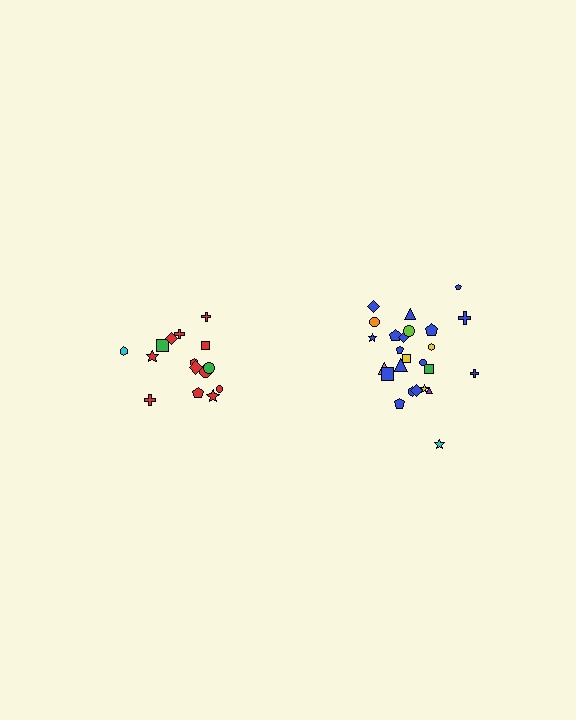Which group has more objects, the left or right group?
The right group.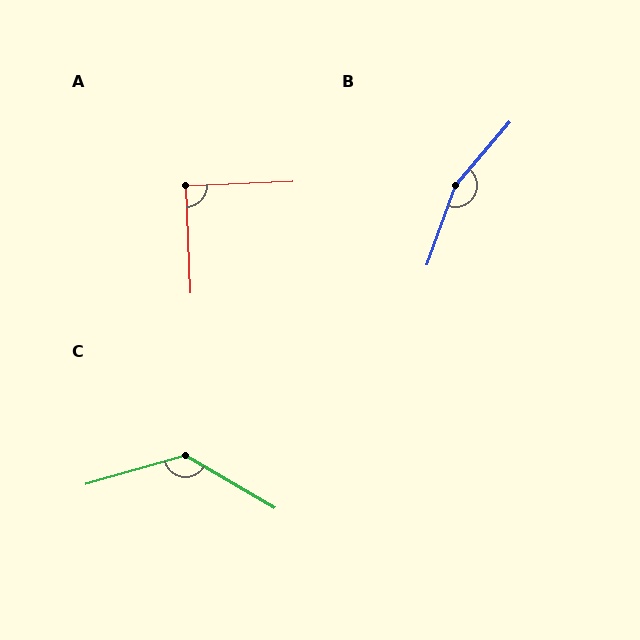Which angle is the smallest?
A, at approximately 90 degrees.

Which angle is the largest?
B, at approximately 159 degrees.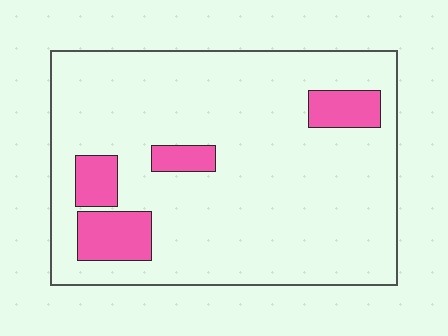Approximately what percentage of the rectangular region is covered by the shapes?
Approximately 15%.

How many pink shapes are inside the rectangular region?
4.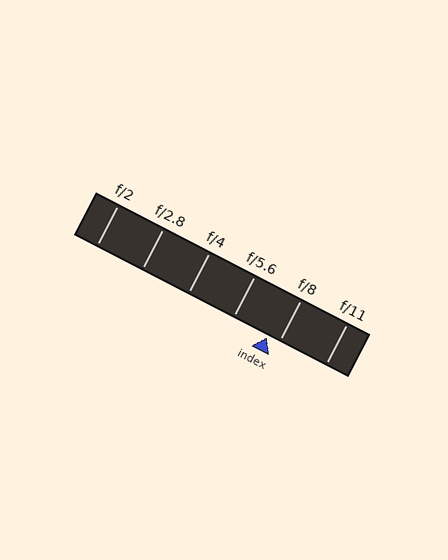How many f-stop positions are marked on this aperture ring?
There are 6 f-stop positions marked.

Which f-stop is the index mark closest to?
The index mark is closest to f/8.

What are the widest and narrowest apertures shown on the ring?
The widest aperture shown is f/2 and the narrowest is f/11.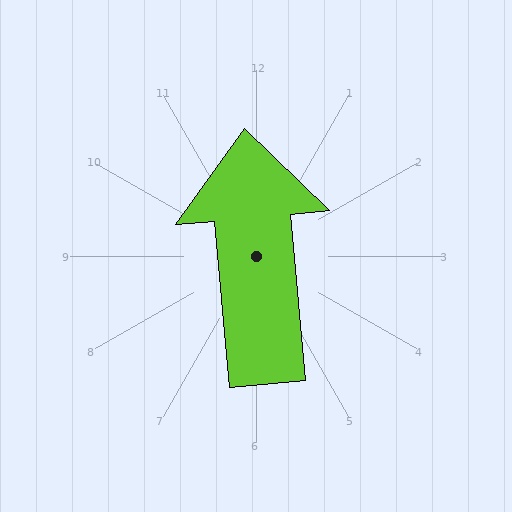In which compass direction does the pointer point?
North.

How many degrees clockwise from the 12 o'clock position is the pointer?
Approximately 355 degrees.